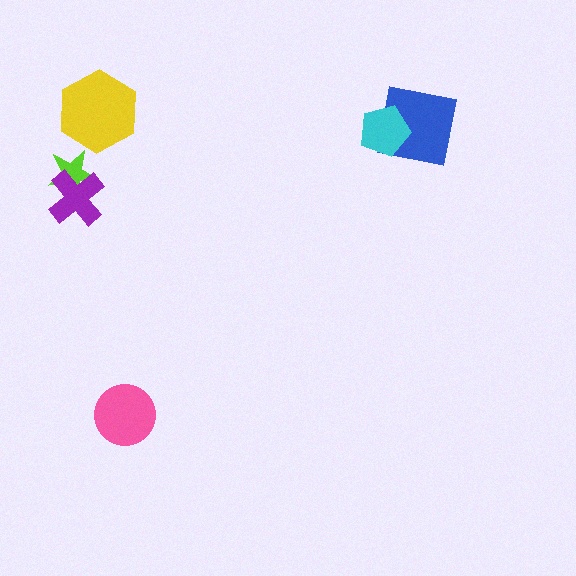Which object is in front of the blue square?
The cyan pentagon is in front of the blue square.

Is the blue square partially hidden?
Yes, it is partially covered by another shape.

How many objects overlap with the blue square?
1 object overlaps with the blue square.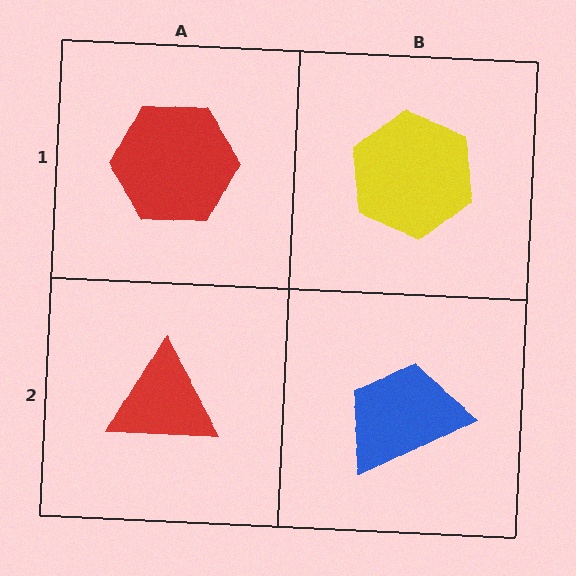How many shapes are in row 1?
2 shapes.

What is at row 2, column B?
A blue trapezoid.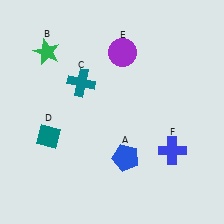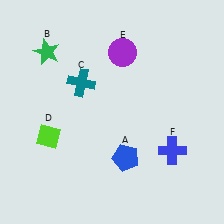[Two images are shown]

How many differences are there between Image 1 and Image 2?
There is 1 difference between the two images.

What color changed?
The diamond (D) changed from teal in Image 1 to lime in Image 2.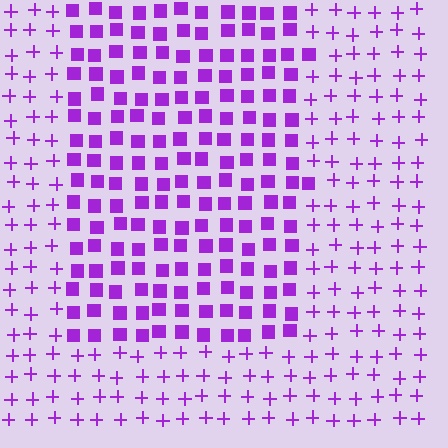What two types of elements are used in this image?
The image uses squares inside the rectangle region and plus signs outside it.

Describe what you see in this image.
The image is filled with small purple elements arranged in a uniform grid. A rectangle-shaped region contains squares, while the surrounding area contains plus signs. The boundary is defined purely by the change in element shape.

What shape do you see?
I see a rectangle.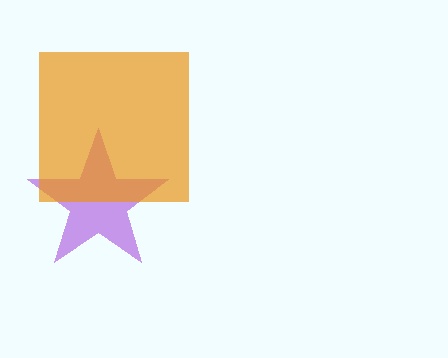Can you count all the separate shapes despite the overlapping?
Yes, there are 2 separate shapes.